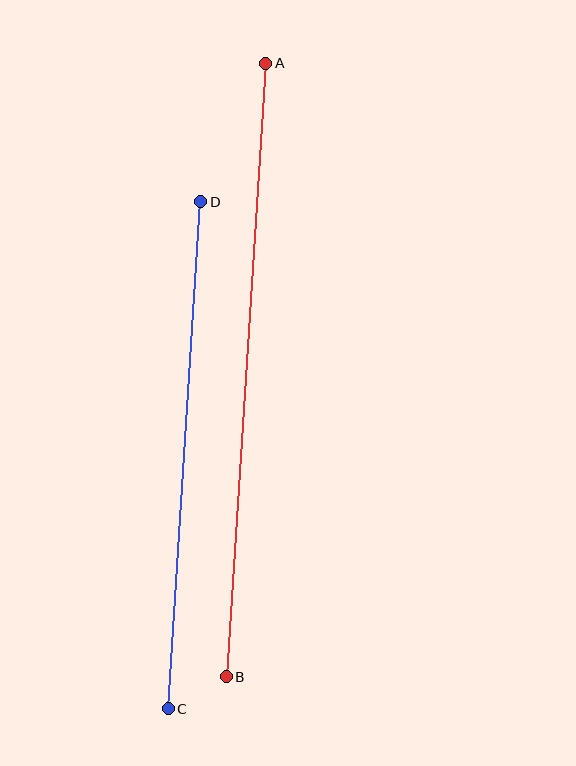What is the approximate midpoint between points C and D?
The midpoint is at approximately (185, 455) pixels.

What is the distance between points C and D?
The distance is approximately 508 pixels.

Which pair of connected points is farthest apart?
Points A and B are farthest apart.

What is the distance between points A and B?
The distance is approximately 615 pixels.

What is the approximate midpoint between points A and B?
The midpoint is at approximately (246, 370) pixels.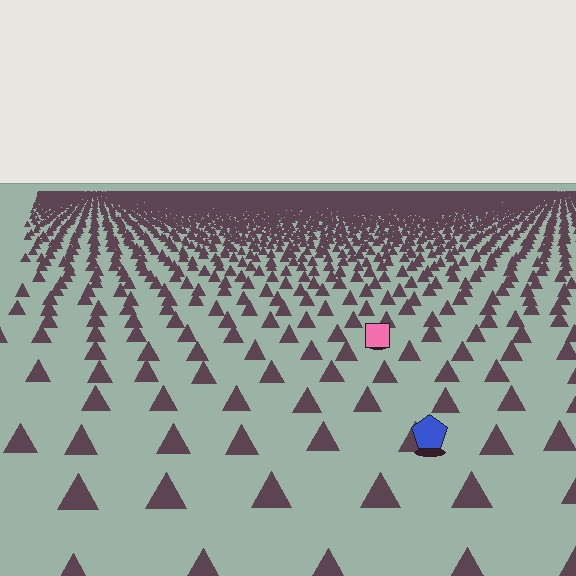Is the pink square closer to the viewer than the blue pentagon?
No. The blue pentagon is closer — you can tell from the texture gradient: the ground texture is coarser near it.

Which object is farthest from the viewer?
The pink square is farthest from the viewer. It appears smaller and the ground texture around it is denser.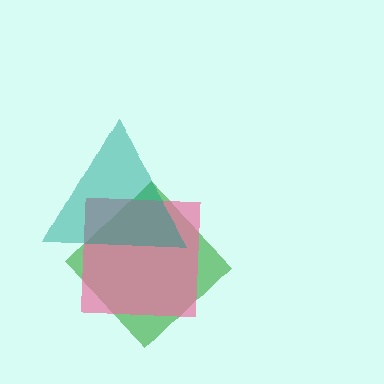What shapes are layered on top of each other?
The layered shapes are: a green diamond, a pink square, a teal triangle.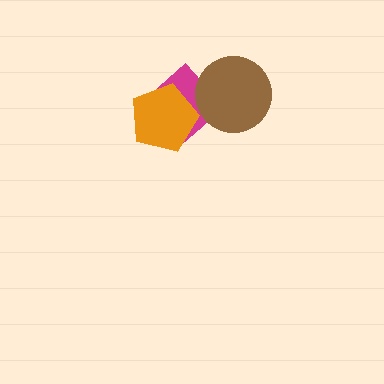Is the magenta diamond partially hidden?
Yes, it is partially covered by another shape.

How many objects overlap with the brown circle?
1 object overlaps with the brown circle.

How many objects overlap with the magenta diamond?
2 objects overlap with the magenta diamond.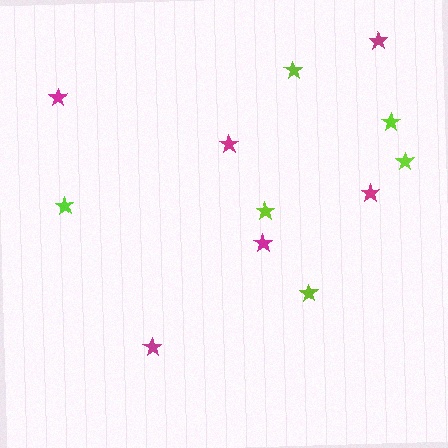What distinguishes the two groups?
There are 2 groups: one group of lime stars (6) and one group of magenta stars (6).